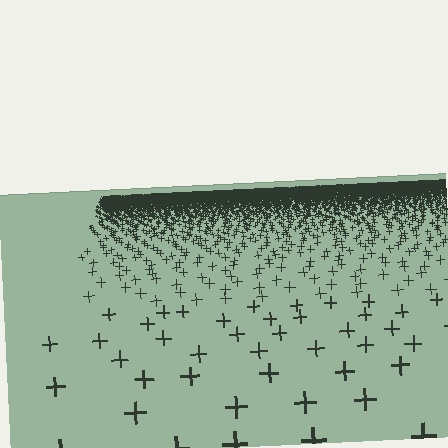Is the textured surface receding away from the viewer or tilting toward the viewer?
The surface is receding away from the viewer. Texture elements get smaller and denser toward the top.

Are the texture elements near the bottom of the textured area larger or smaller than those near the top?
Larger. Near the bottom, elements are closer to the viewer and appear at a bigger on-screen size.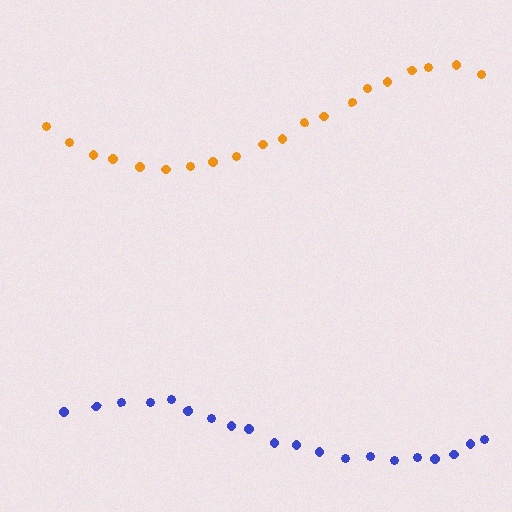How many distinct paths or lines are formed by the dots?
There are 2 distinct paths.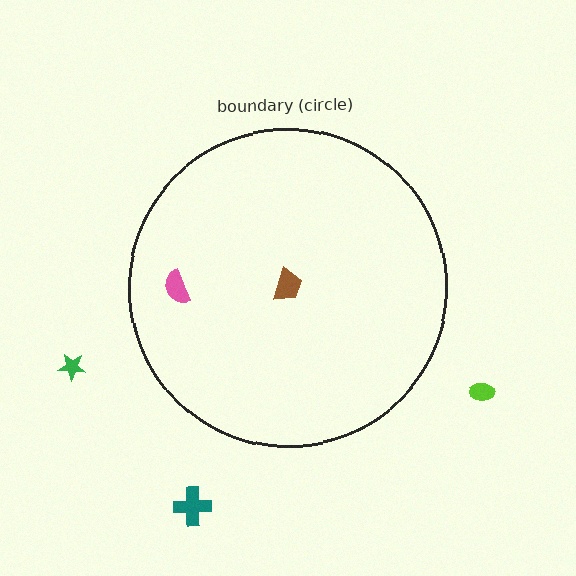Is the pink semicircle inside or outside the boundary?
Inside.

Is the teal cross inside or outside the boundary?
Outside.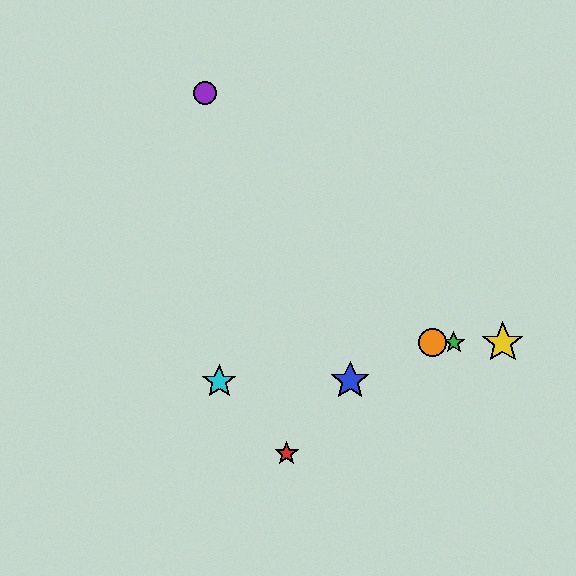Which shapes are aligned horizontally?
The green star, the yellow star, the orange circle are aligned horizontally.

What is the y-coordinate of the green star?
The green star is at y≈343.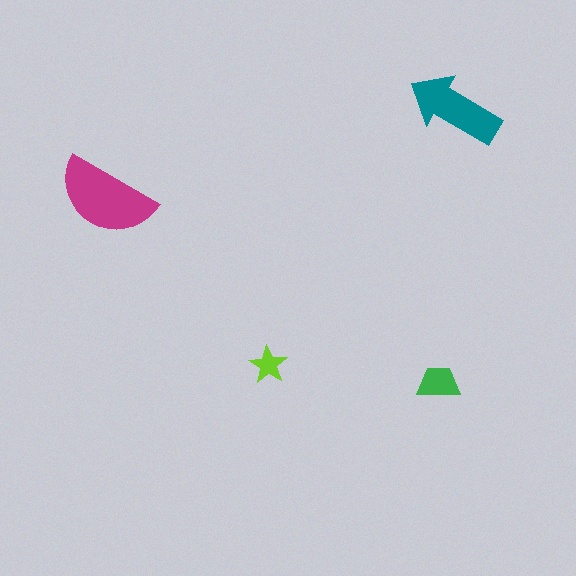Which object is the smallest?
The lime star.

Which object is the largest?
The magenta semicircle.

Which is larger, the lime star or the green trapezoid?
The green trapezoid.